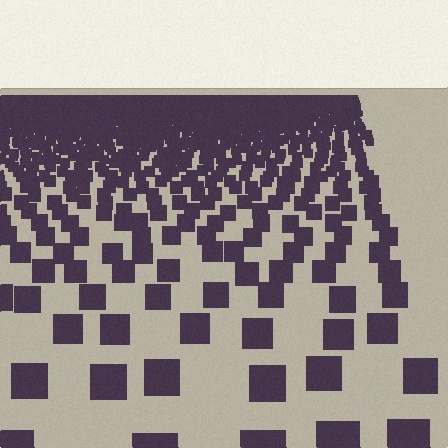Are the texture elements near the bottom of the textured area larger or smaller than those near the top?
Larger. Near the bottom, elements are closer to the viewer and appear at a bigger on-screen size.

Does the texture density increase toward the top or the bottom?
Density increases toward the top.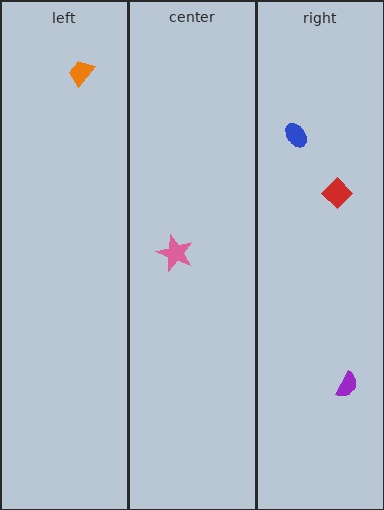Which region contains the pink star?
The center region.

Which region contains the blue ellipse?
The right region.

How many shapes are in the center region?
1.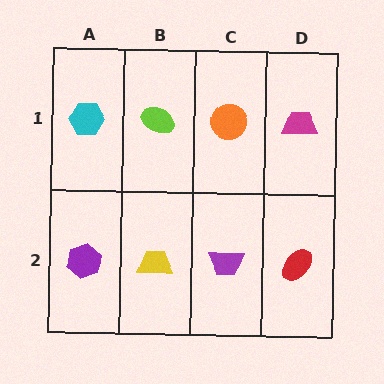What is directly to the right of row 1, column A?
A lime ellipse.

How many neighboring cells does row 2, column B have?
3.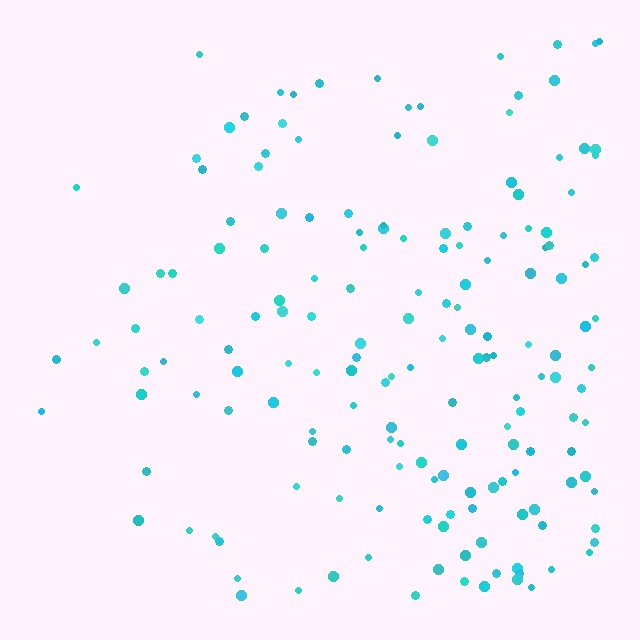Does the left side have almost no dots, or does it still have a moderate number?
Still a moderate number, just noticeably fewer than the right.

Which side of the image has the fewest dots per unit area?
The left.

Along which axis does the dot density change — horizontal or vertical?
Horizontal.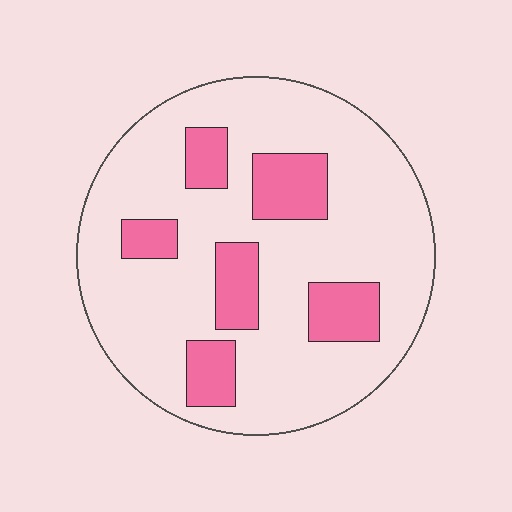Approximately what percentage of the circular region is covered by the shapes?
Approximately 20%.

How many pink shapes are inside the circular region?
6.